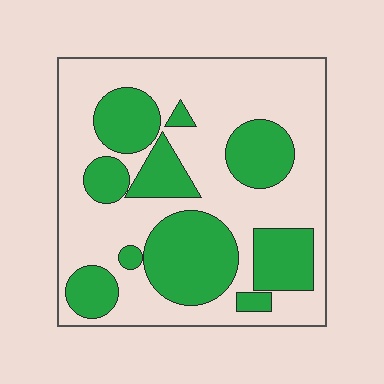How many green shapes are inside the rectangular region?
10.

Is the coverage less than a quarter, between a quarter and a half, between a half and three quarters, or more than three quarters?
Between a quarter and a half.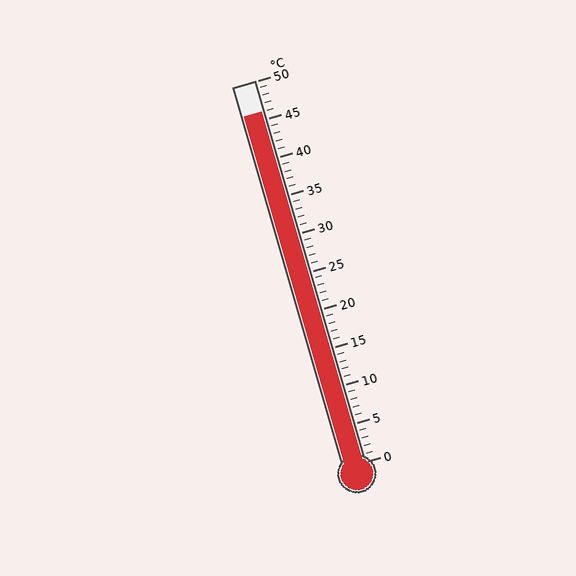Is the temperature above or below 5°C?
The temperature is above 5°C.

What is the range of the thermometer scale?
The thermometer scale ranges from 0°C to 50°C.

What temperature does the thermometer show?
The thermometer shows approximately 46°C.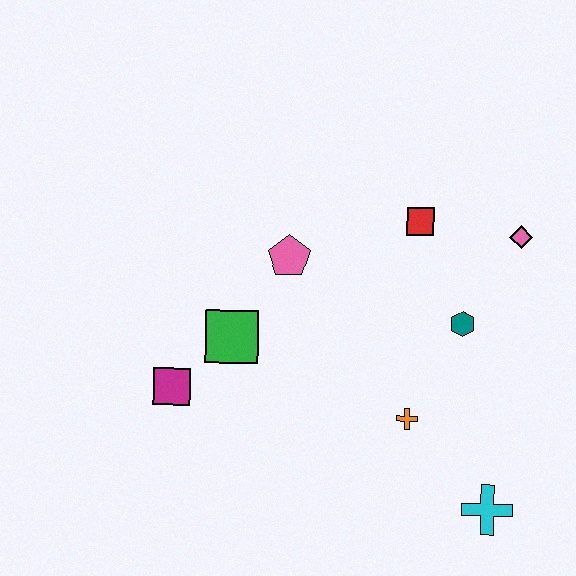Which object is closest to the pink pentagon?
The green square is closest to the pink pentagon.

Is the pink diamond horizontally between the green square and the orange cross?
No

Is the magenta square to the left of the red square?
Yes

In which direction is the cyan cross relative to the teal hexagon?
The cyan cross is below the teal hexagon.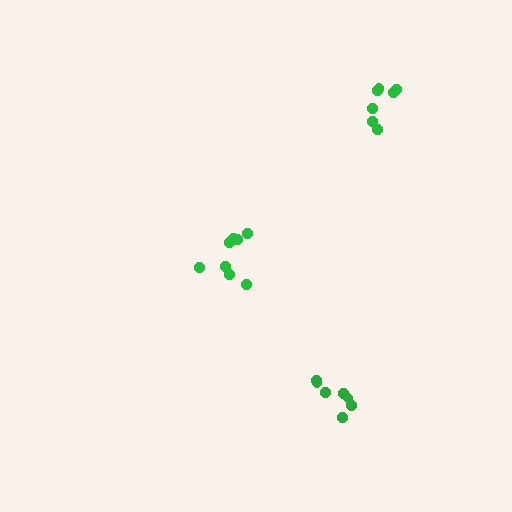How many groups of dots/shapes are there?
There are 3 groups.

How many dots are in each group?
Group 1: 8 dots, Group 2: 7 dots, Group 3: 7 dots (22 total).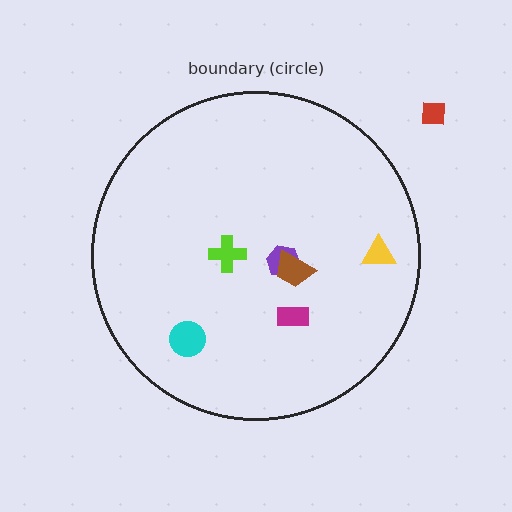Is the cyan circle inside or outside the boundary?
Inside.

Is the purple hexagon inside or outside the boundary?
Inside.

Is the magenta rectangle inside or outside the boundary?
Inside.